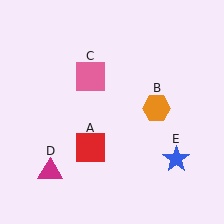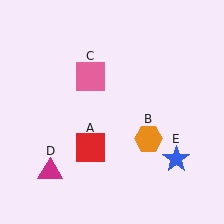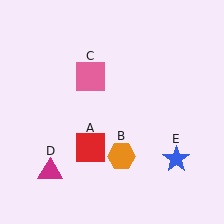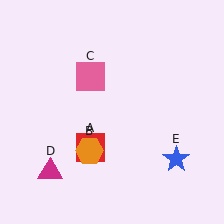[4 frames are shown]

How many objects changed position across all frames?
1 object changed position: orange hexagon (object B).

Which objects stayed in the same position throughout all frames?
Red square (object A) and pink square (object C) and magenta triangle (object D) and blue star (object E) remained stationary.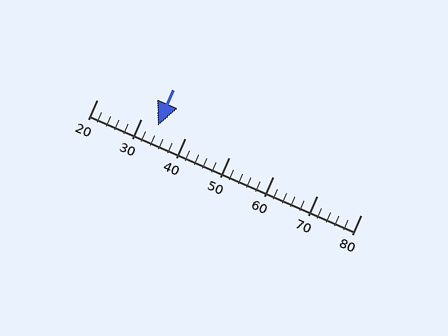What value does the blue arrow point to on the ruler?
The blue arrow points to approximately 34.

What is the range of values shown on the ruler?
The ruler shows values from 20 to 80.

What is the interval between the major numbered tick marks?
The major tick marks are spaced 10 units apart.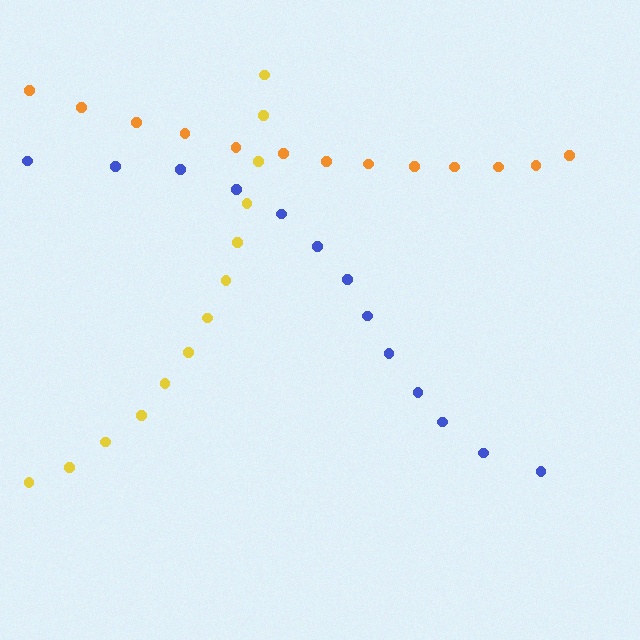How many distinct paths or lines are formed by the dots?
There are 3 distinct paths.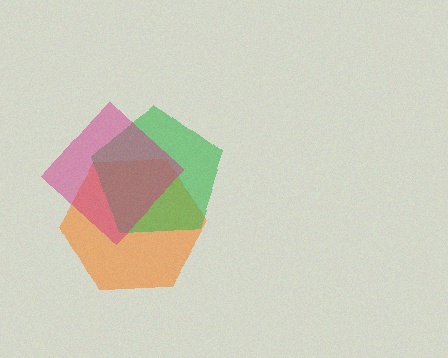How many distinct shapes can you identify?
There are 3 distinct shapes: an orange hexagon, a green pentagon, a magenta diamond.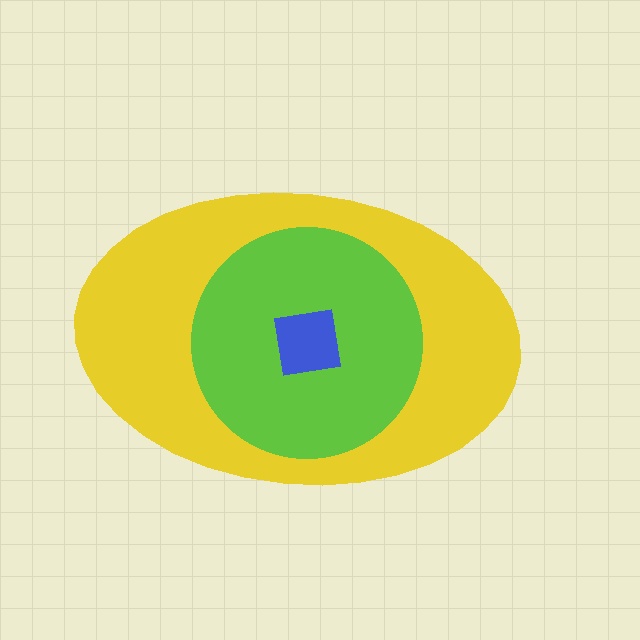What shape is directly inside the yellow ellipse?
The lime circle.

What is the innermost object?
The blue square.